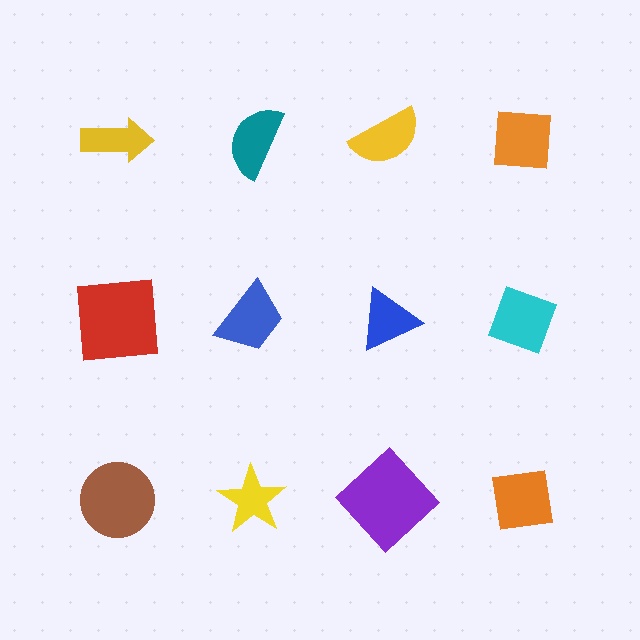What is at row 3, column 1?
A brown circle.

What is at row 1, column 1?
A yellow arrow.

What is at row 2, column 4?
A cyan diamond.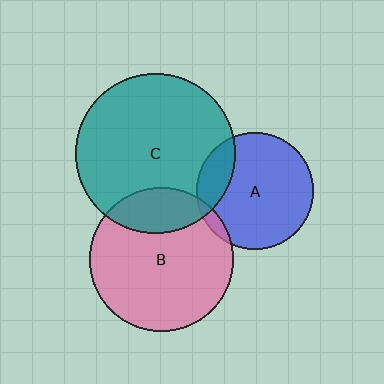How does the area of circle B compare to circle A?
Approximately 1.5 times.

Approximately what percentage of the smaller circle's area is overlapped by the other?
Approximately 20%.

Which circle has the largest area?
Circle C (teal).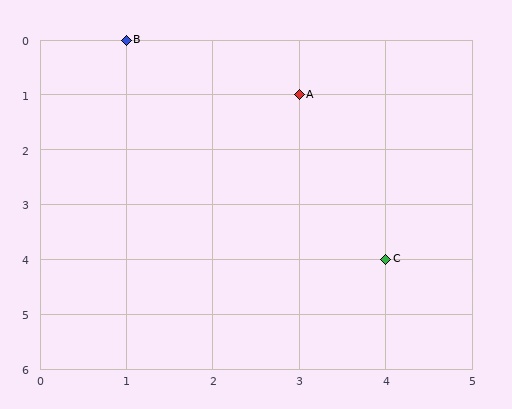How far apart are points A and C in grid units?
Points A and C are 1 column and 3 rows apart (about 3.2 grid units diagonally).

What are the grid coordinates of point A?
Point A is at grid coordinates (3, 1).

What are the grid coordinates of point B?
Point B is at grid coordinates (1, 0).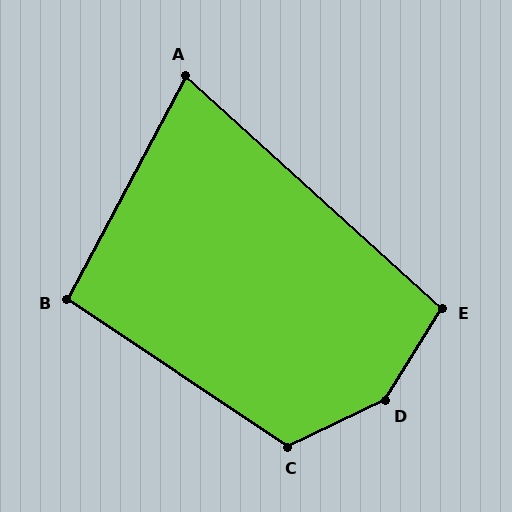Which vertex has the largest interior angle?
D, at approximately 147 degrees.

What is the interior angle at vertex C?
Approximately 120 degrees (obtuse).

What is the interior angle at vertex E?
Approximately 100 degrees (obtuse).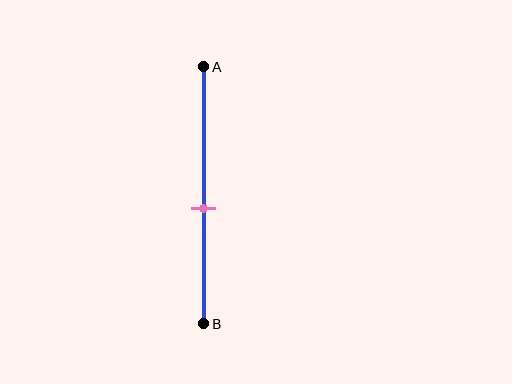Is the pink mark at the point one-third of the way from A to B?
No, the mark is at about 55% from A, not at the 33% one-third point.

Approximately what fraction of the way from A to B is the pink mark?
The pink mark is approximately 55% of the way from A to B.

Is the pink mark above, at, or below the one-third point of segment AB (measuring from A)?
The pink mark is below the one-third point of segment AB.